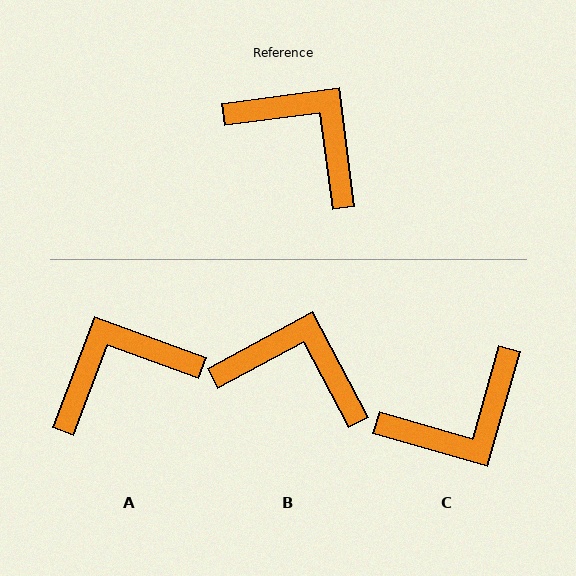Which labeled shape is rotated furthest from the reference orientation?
C, about 113 degrees away.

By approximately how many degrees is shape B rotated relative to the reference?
Approximately 21 degrees counter-clockwise.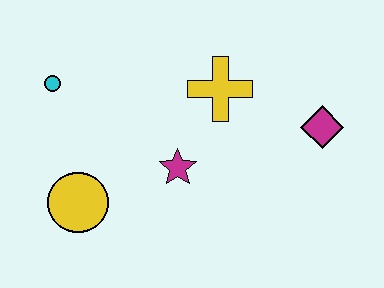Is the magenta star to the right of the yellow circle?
Yes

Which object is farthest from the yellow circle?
The magenta diamond is farthest from the yellow circle.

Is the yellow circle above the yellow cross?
No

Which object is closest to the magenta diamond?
The yellow cross is closest to the magenta diamond.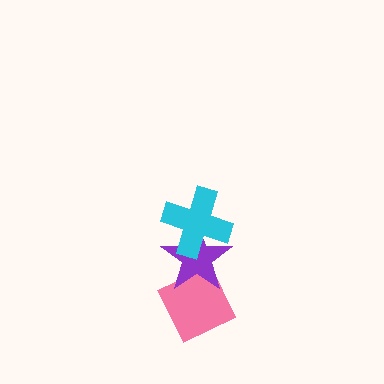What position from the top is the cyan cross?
The cyan cross is 1st from the top.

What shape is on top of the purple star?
The cyan cross is on top of the purple star.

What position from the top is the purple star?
The purple star is 2nd from the top.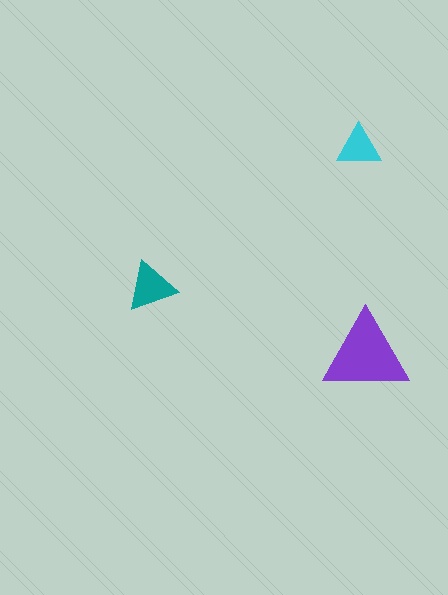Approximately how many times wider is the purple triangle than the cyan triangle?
About 2 times wider.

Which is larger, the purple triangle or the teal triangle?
The purple one.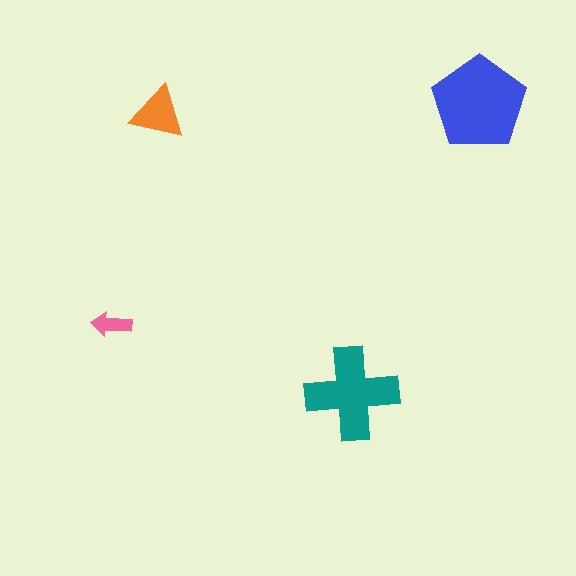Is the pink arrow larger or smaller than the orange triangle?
Smaller.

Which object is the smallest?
The pink arrow.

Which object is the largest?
The blue pentagon.